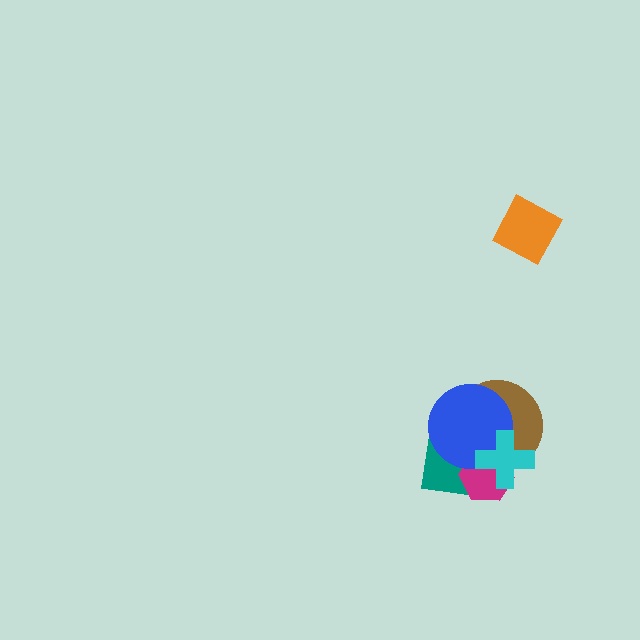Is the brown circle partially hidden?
Yes, it is partially covered by another shape.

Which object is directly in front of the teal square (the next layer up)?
The brown circle is directly in front of the teal square.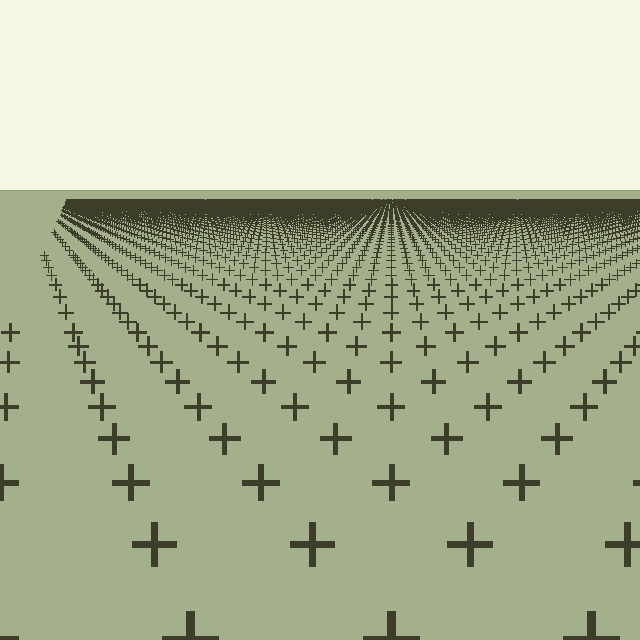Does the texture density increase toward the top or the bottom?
Density increases toward the top.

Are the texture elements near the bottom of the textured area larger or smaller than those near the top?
Larger. Near the bottom, elements are closer to the viewer and appear at a bigger on-screen size.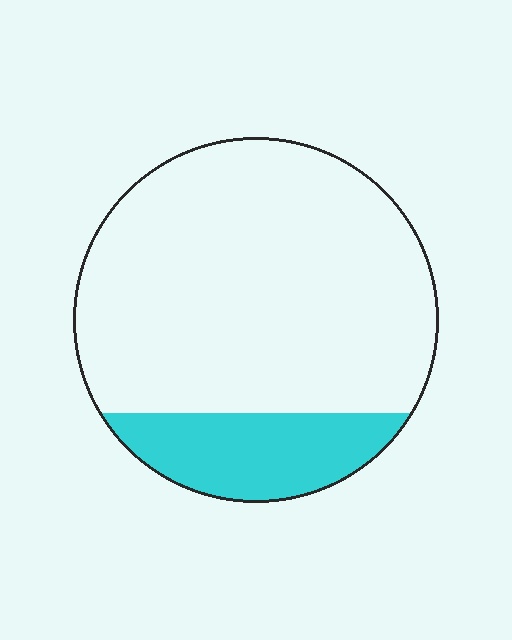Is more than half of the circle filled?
No.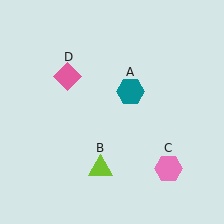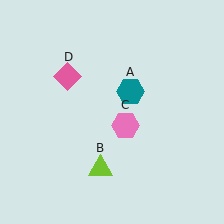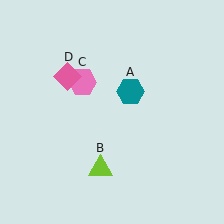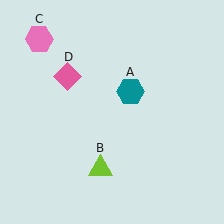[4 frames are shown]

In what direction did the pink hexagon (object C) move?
The pink hexagon (object C) moved up and to the left.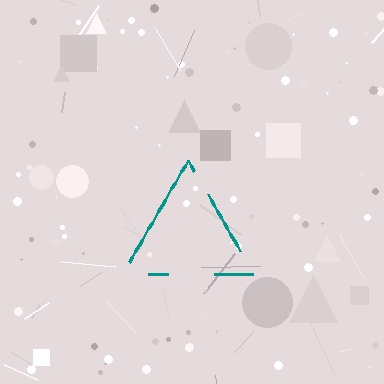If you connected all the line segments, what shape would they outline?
They would outline a triangle.